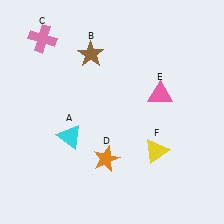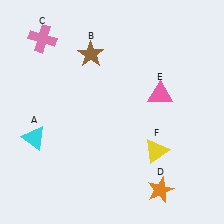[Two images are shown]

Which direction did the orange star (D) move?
The orange star (D) moved right.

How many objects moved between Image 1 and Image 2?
2 objects moved between the two images.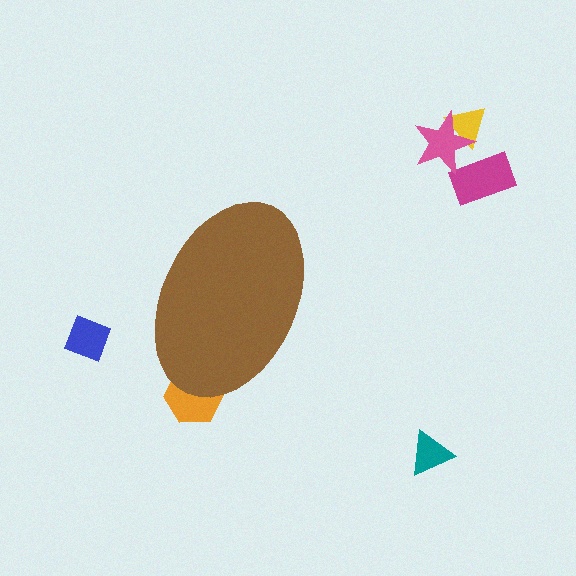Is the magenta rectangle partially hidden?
No, the magenta rectangle is fully visible.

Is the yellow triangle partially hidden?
No, the yellow triangle is fully visible.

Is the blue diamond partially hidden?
No, the blue diamond is fully visible.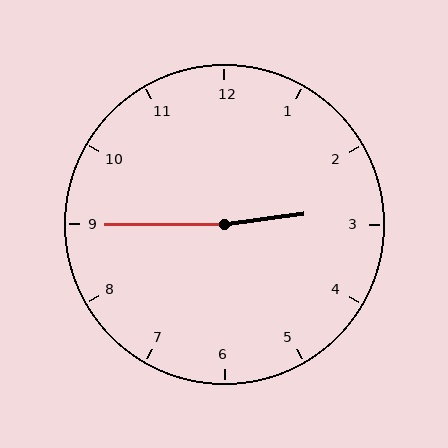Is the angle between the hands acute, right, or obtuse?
It is obtuse.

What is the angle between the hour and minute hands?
Approximately 172 degrees.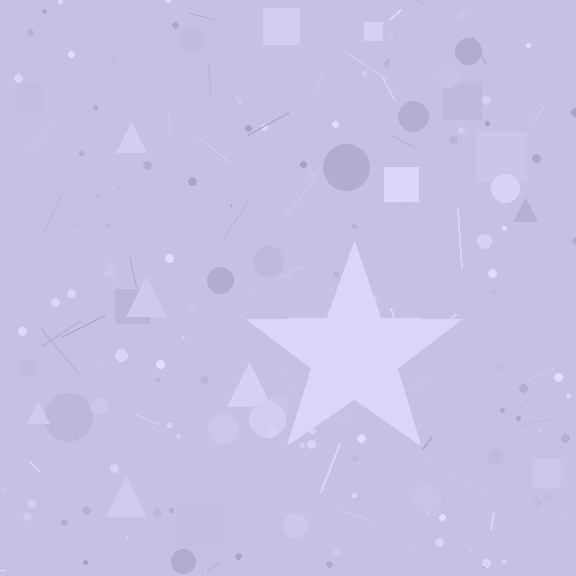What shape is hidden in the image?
A star is hidden in the image.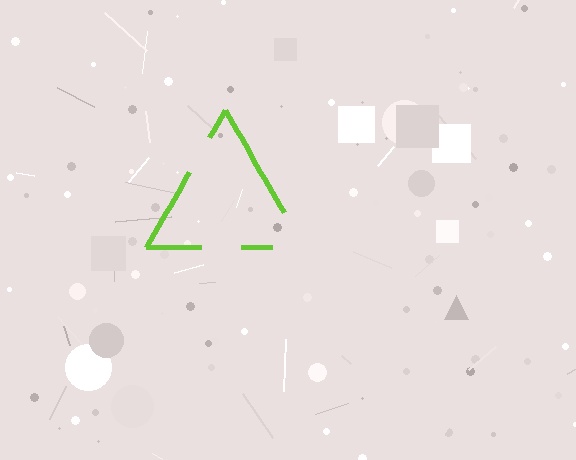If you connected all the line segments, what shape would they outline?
They would outline a triangle.